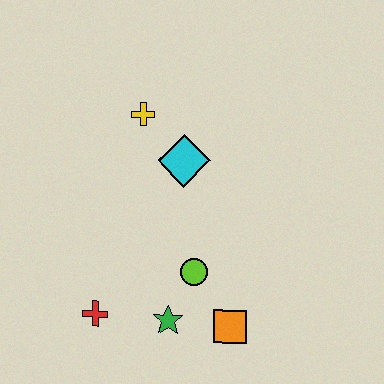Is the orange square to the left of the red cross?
No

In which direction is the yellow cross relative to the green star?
The yellow cross is above the green star.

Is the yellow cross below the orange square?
No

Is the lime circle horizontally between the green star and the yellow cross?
No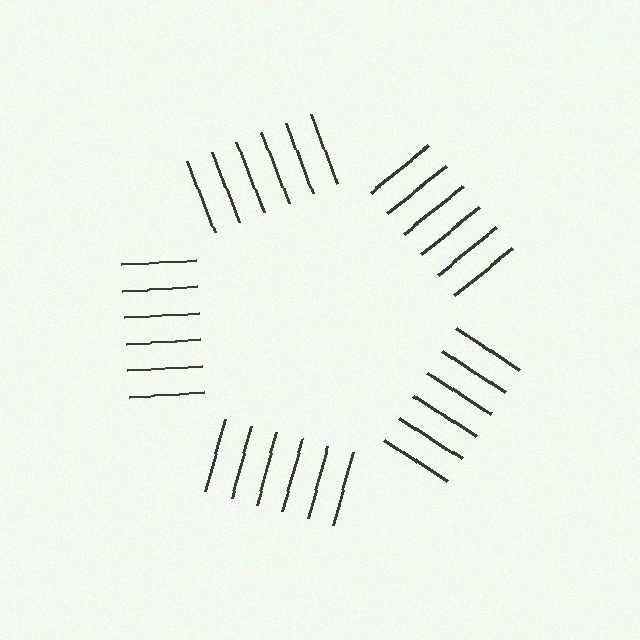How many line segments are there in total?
30 — 6 along each of the 5 edges.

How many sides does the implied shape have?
5 sides — the line-ends trace a pentagon.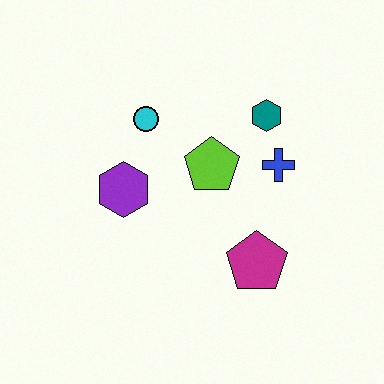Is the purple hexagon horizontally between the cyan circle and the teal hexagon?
No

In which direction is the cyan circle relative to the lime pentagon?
The cyan circle is to the left of the lime pentagon.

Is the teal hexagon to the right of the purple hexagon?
Yes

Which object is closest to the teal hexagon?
The blue cross is closest to the teal hexagon.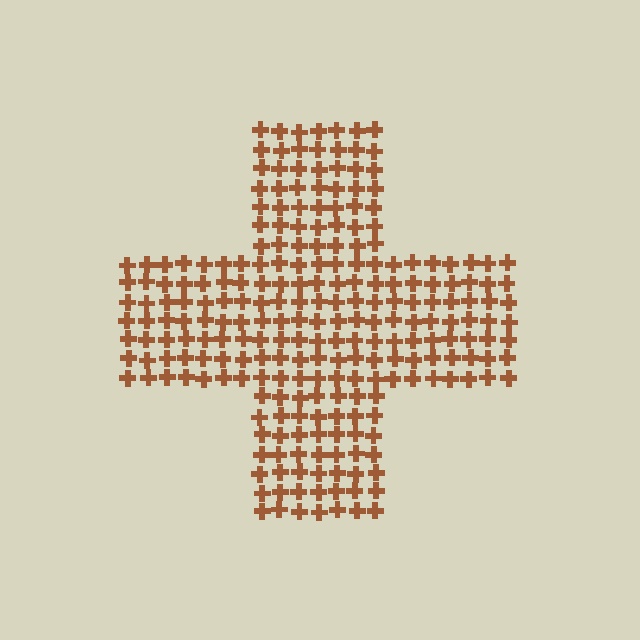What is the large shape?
The large shape is a cross.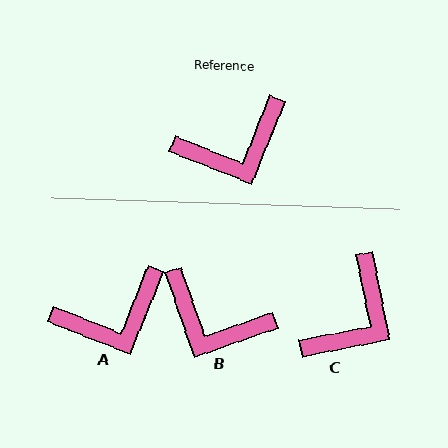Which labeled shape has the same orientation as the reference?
A.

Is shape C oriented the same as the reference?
No, it is off by about 33 degrees.